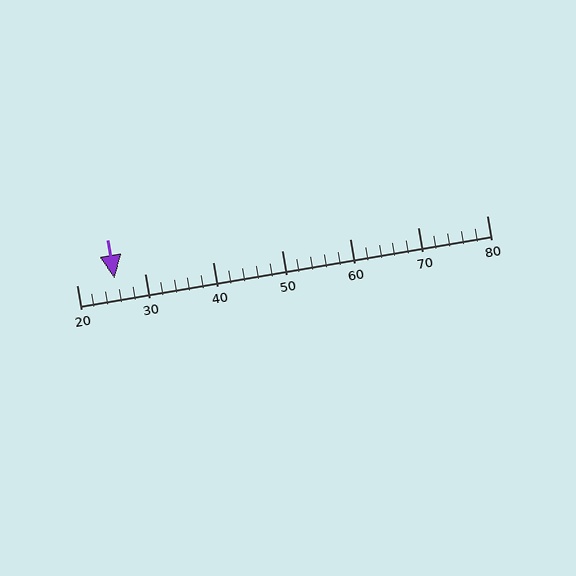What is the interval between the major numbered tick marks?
The major tick marks are spaced 10 units apart.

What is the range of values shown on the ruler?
The ruler shows values from 20 to 80.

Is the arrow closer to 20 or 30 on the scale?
The arrow is closer to 30.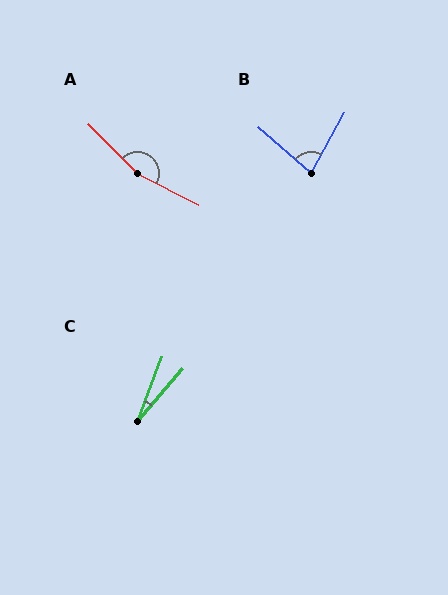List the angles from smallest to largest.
C (20°), B (77°), A (162°).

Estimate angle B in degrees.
Approximately 77 degrees.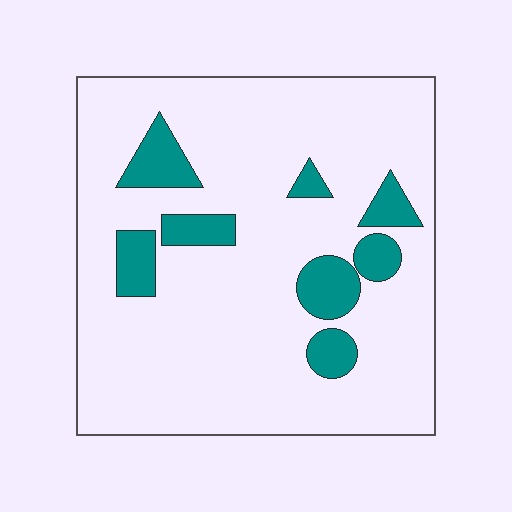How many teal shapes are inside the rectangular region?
8.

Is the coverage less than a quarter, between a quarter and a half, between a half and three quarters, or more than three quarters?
Less than a quarter.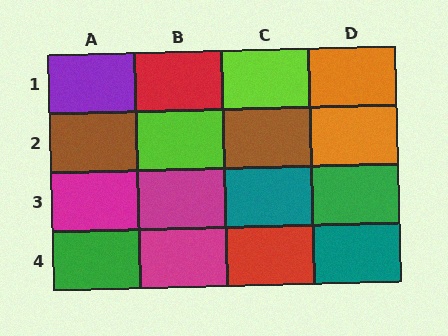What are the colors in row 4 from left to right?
Green, magenta, red, teal.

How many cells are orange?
2 cells are orange.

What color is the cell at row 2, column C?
Brown.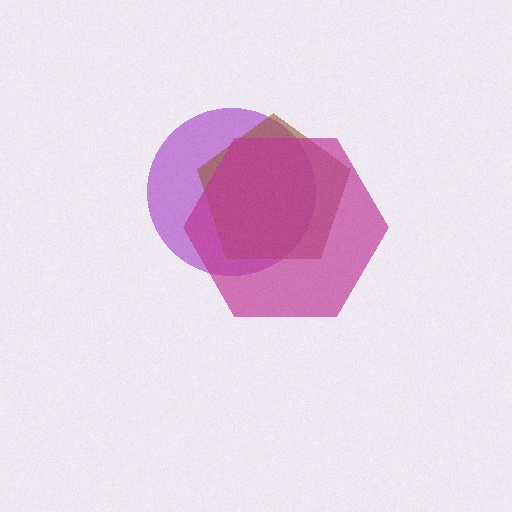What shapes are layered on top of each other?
The layered shapes are: a purple circle, a brown pentagon, a magenta hexagon.